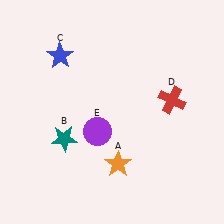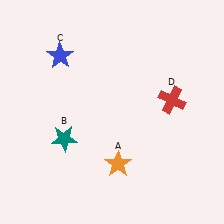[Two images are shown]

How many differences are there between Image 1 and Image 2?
There is 1 difference between the two images.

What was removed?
The purple circle (E) was removed in Image 2.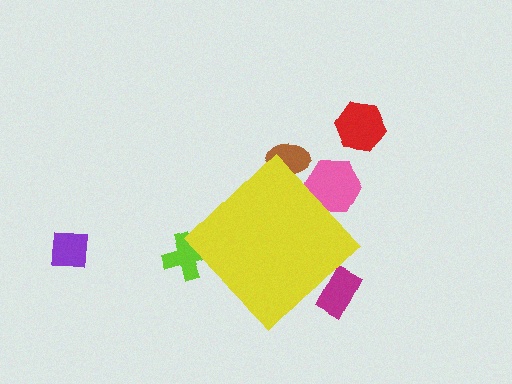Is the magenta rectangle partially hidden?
Yes, the magenta rectangle is partially hidden behind the yellow diamond.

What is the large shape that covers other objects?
A yellow diamond.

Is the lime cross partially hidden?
Yes, the lime cross is partially hidden behind the yellow diamond.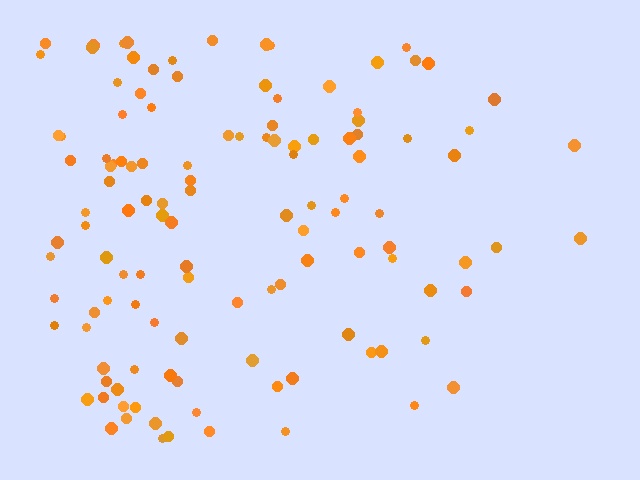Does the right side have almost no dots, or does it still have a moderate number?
Still a moderate number, just noticeably fewer than the left.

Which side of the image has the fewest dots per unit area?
The right.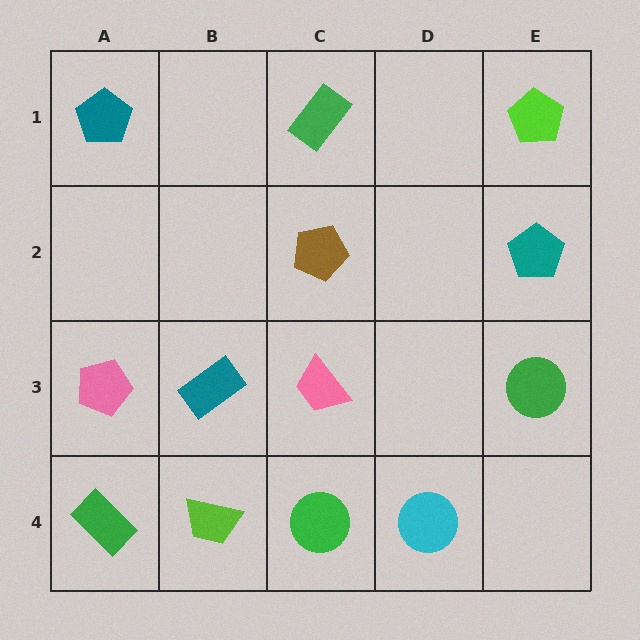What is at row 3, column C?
A pink trapezoid.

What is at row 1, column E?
A lime pentagon.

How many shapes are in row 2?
2 shapes.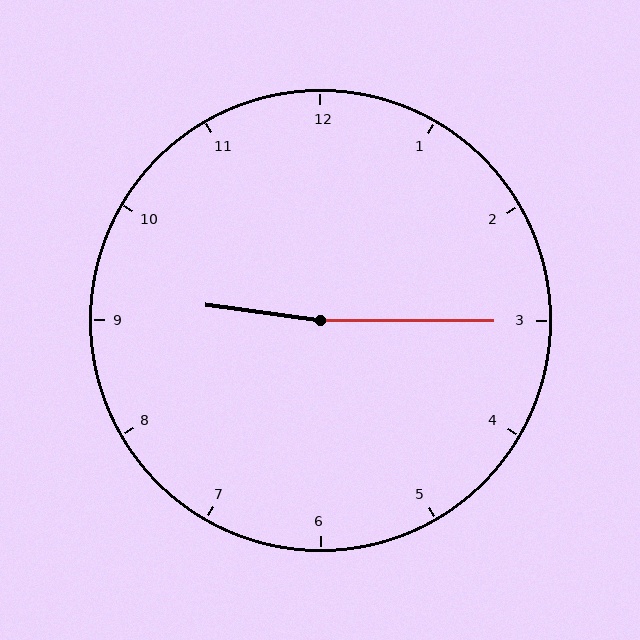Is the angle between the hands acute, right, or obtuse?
It is obtuse.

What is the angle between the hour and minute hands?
Approximately 172 degrees.